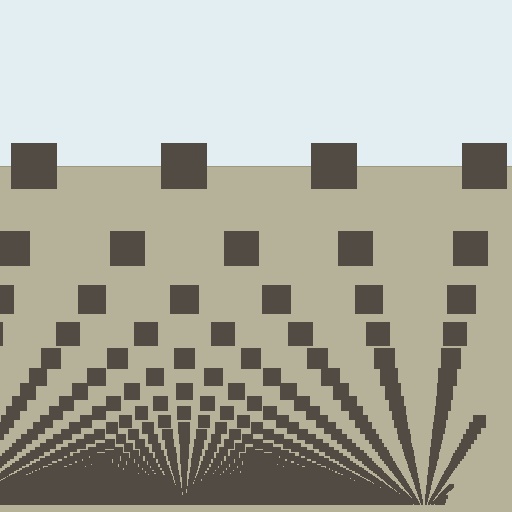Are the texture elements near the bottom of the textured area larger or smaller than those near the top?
Smaller. The gradient is inverted — elements near the bottom are smaller and denser.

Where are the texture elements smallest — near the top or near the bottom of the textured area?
Near the bottom.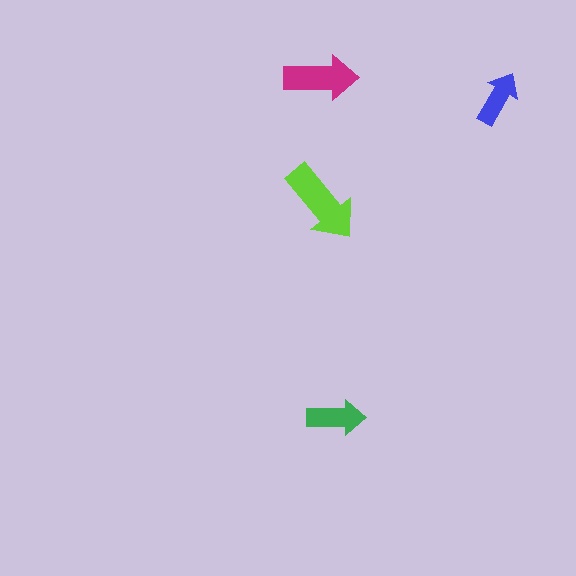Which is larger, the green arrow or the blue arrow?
The green one.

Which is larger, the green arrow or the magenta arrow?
The magenta one.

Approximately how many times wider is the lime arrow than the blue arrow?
About 1.5 times wider.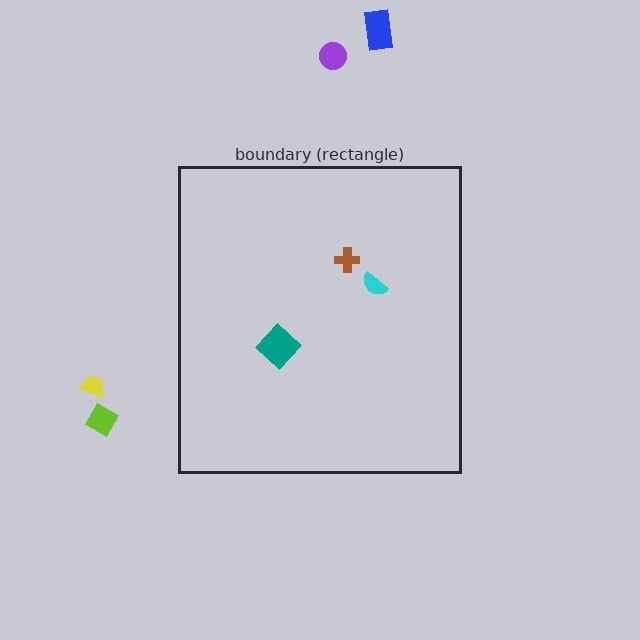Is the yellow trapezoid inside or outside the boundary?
Outside.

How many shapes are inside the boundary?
3 inside, 4 outside.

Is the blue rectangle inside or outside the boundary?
Outside.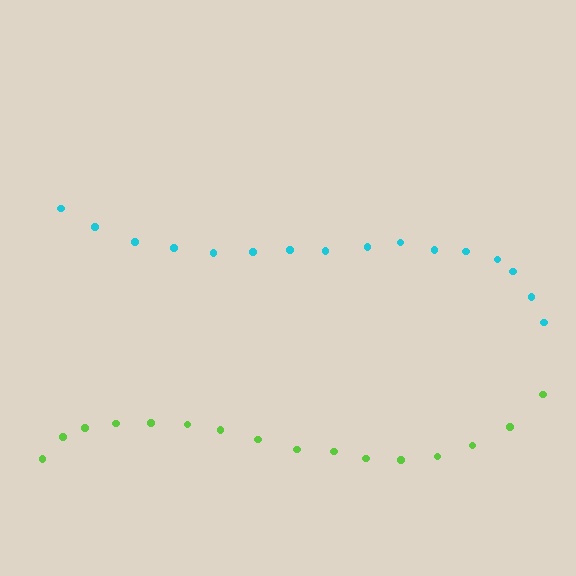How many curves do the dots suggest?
There are 2 distinct paths.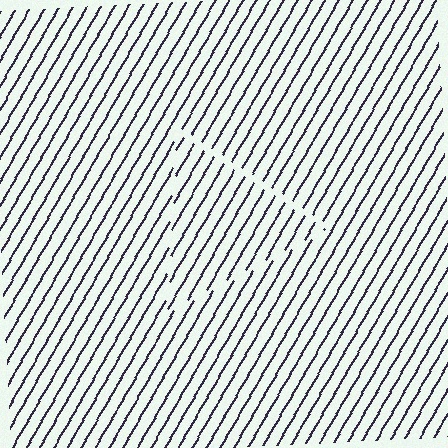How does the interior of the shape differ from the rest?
The interior of the shape contains the same grating, shifted by half a period — the contour is defined by the phase discontinuity where line-ends from the inner and outer gratings abut.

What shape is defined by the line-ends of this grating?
An illusory triangle. The interior of the shape contains the same grating, shifted by half a period — the contour is defined by the phase discontinuity where line-ends from the inner and outer gratings abut.